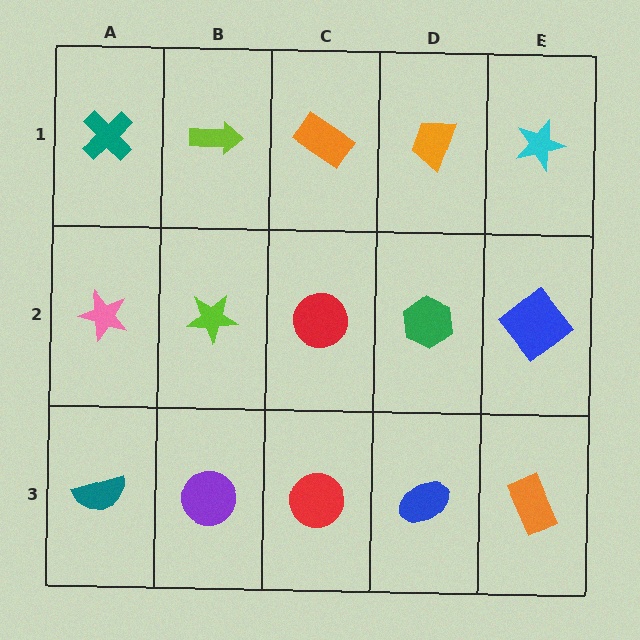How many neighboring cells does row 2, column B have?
4.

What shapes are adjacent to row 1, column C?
A red circle (row 2, column C), a lime arrow (row 1, column B), an orange trapezoid (row 1, column D).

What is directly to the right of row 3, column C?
A blue ellipse.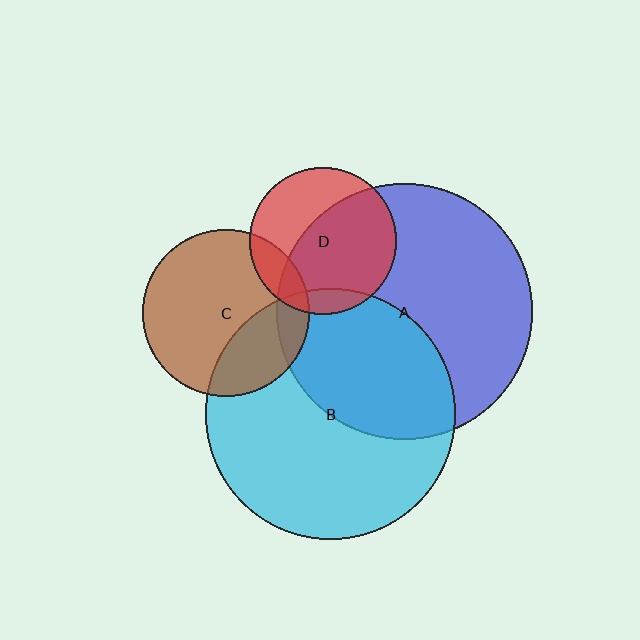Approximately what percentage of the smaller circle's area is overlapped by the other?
Approximately 10%.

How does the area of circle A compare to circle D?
Approximately 3.0 times.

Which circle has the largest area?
Circle A (blue).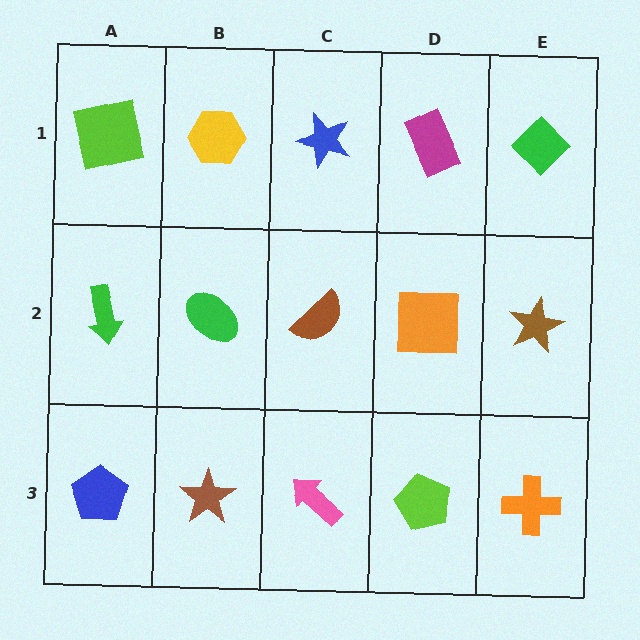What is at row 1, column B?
A yellow hexagon.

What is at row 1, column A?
A lime square.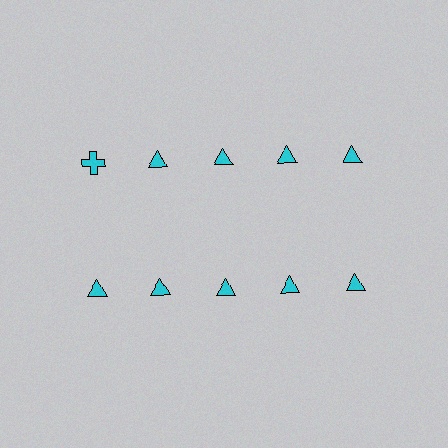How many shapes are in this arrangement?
There are 10 shapes arranged in a grid pattern.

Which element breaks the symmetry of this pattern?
The cyan cross in the top row, leftmost column breaks the symmetry. All other shapes are cyan triangles.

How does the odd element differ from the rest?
It has a different shape: cross instead of triangle.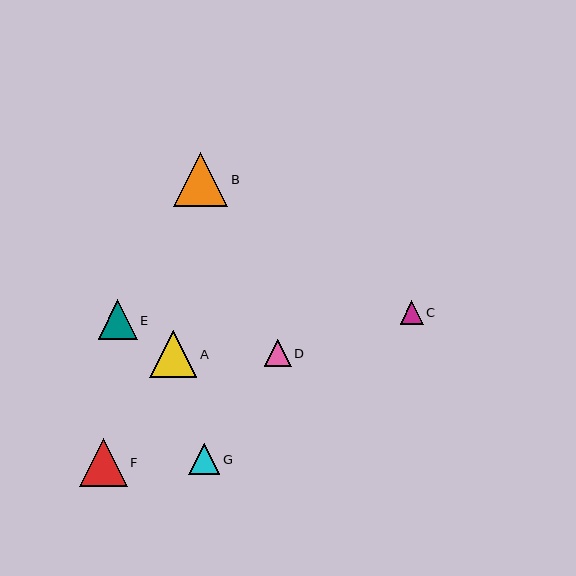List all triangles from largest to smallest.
From largest to smallest: B, F, A, E, G, D, C.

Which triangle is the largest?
Triangle B is the largest with a size of approximately 54 pixels.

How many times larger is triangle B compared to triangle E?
Triangle B is approximately 1.4 times the size of triangle E.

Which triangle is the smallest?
Triangle C is the smallest with a size of approximately 23 pixels.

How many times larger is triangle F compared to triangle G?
Triangle F is approximately 1.5 times the size of triangle G.